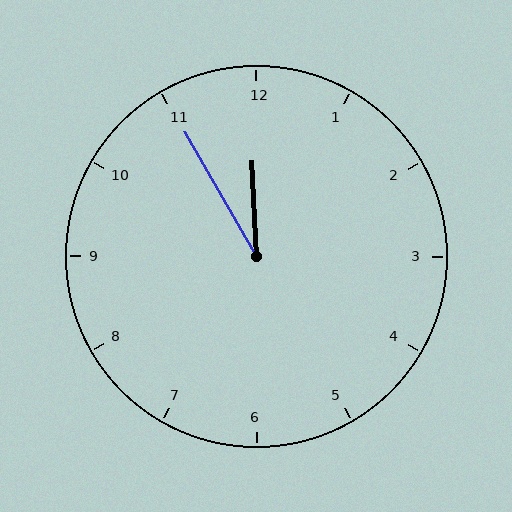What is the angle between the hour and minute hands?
Approximately 28 degrees.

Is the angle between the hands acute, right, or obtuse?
It is acute.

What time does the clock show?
11:55.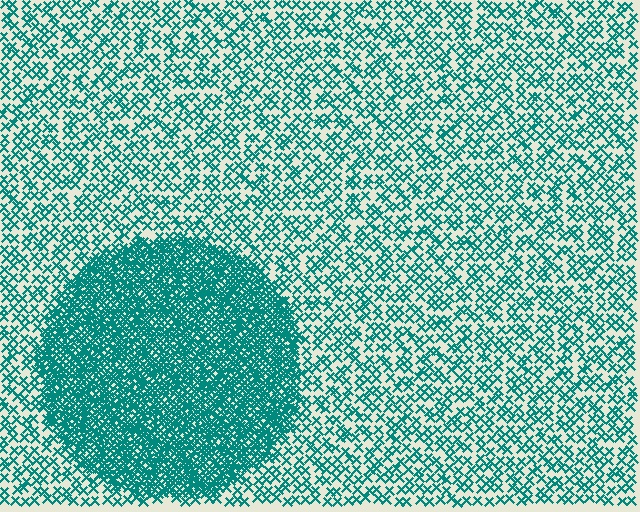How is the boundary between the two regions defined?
The boundary is defined by a change in element density (approximately 2.9x ratio). All elements are the same color, size, and shape.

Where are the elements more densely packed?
The elements are more densely packed inside the circle boundary.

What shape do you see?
I see a circle.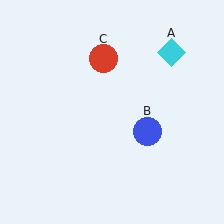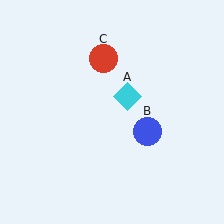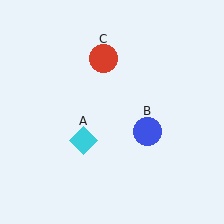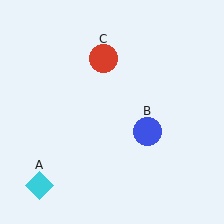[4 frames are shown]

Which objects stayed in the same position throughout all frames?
Blue circle (object B) and red circle (object C) remained stationary.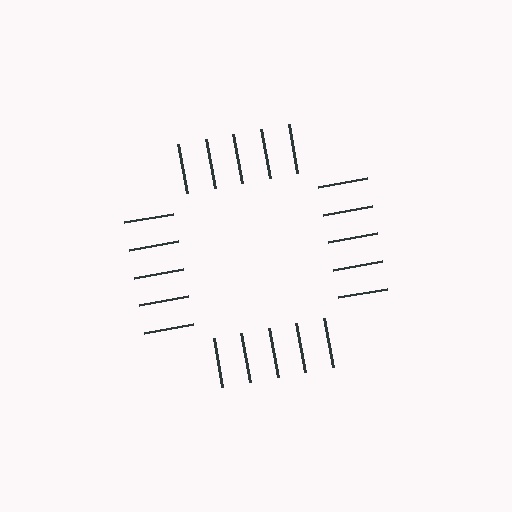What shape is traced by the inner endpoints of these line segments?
An illusory square — the line segments terminate on its edges but no continuous stroke is drawn.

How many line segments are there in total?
20 — 5 along each of the 4 edges.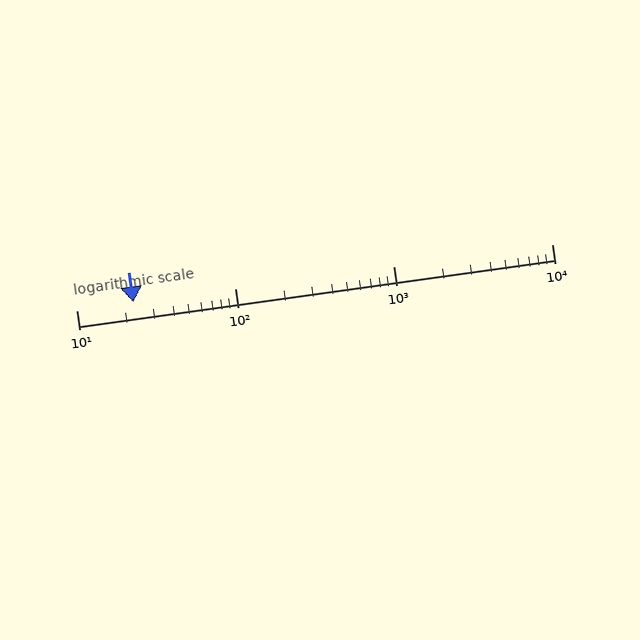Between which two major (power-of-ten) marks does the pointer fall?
The pointer is between 10 and 100.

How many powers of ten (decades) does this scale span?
The scale spans 3 decades, from 10 to 10000.